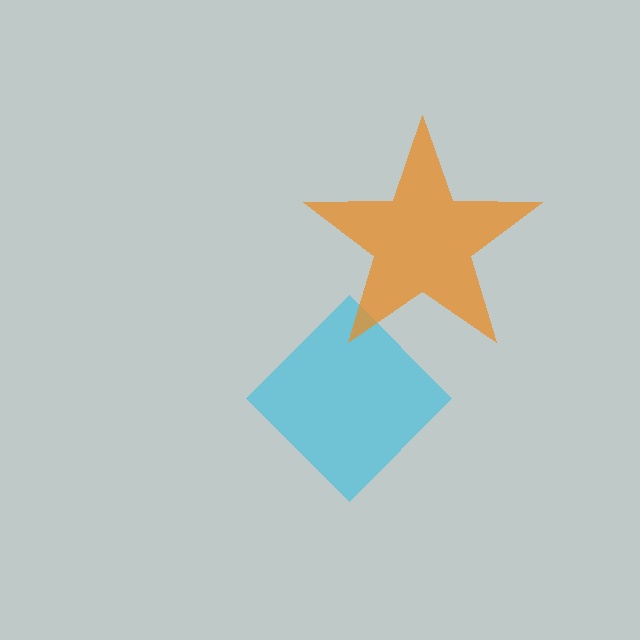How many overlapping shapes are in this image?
There are 2 overlapping shapes in the image.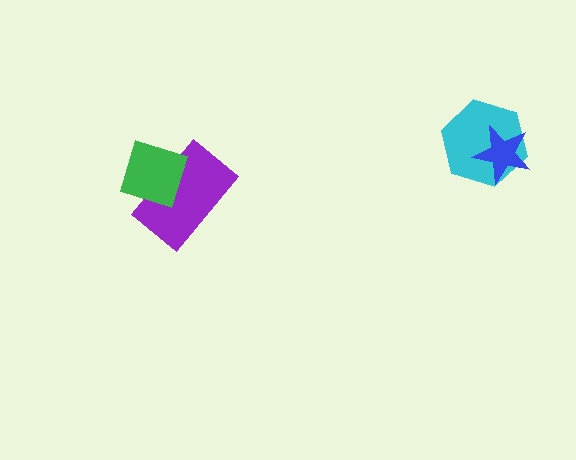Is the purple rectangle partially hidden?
Yes, it is partially covered by another shape.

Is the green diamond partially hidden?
No, no other shape covers it.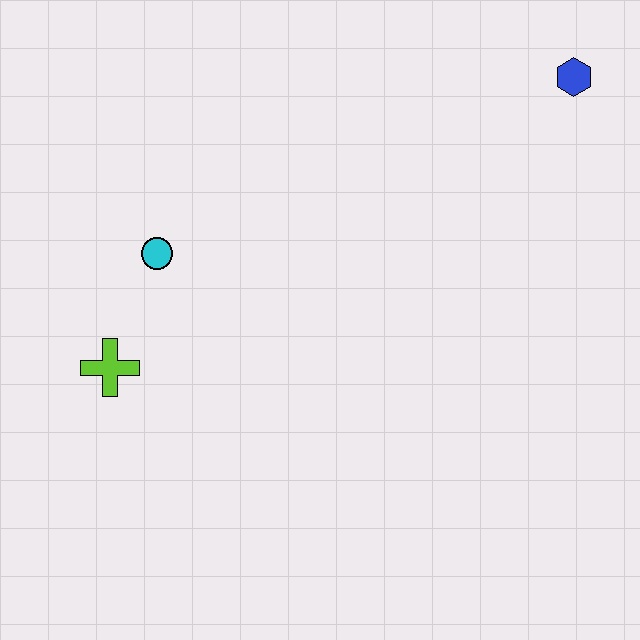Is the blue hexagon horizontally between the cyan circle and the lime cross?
No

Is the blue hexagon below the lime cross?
No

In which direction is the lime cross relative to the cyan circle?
The lime cross is below the cyan circle.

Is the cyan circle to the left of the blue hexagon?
Yes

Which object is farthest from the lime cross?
The blue hexagon is farthest from the lime cross.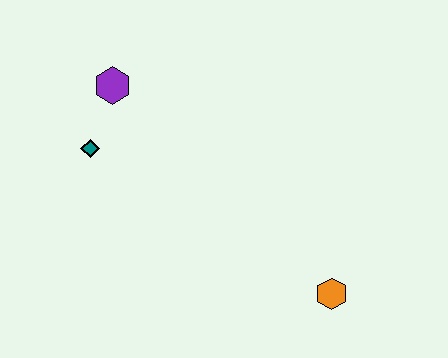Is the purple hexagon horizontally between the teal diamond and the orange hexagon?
Yes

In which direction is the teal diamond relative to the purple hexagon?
The teal diamond is below the purple hexagon.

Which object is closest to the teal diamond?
The purple hexagon is closest to the teal diamond.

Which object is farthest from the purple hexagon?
The orange hexagon is farthest from the purple hexagon.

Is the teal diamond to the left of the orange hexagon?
Yes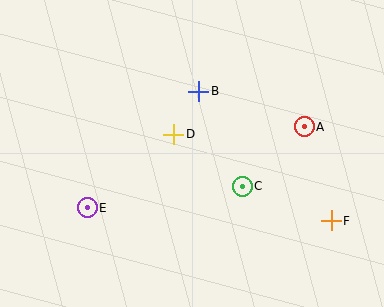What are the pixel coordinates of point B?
Point B is at (199, 91).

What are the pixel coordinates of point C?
Point C is at (242, 186).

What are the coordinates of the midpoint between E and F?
The midpoint between E and F is at (209, 214).